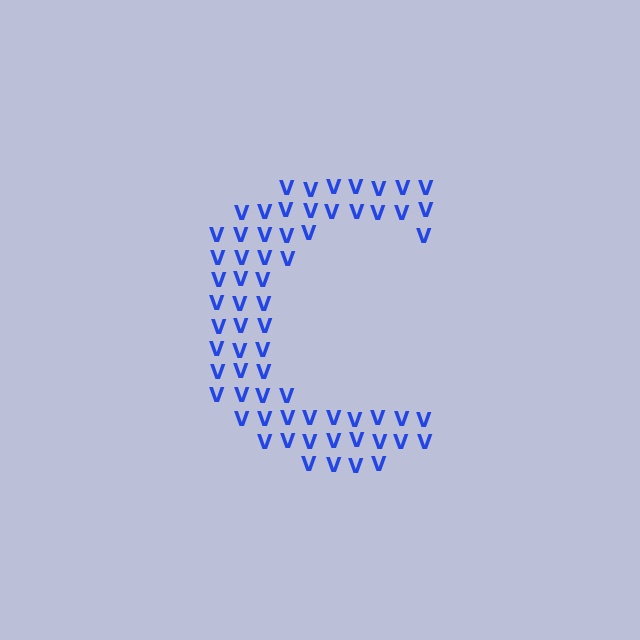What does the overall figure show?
The overall figure shows the letter C.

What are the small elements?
The small elements are letter V's.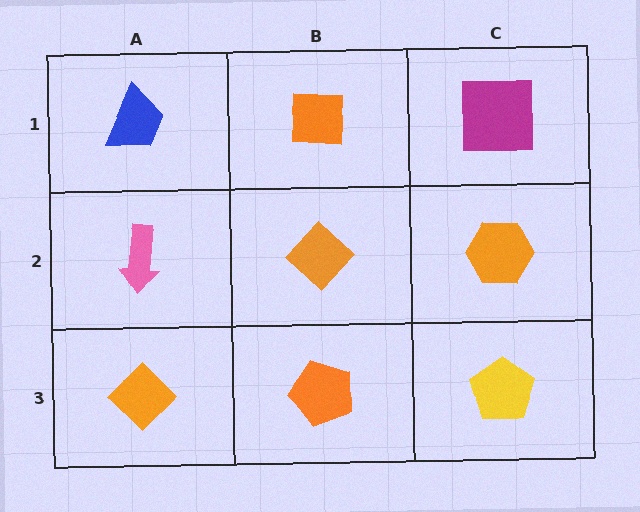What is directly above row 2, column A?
A blue trapezoid.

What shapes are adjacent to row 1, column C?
An orange hexagon (row 2, column C), an orange square (row 1, column B).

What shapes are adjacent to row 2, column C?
A magenta square (row 1, column C), a yellow pentagon (row 3, column C), an orange diamond (row 2, column B).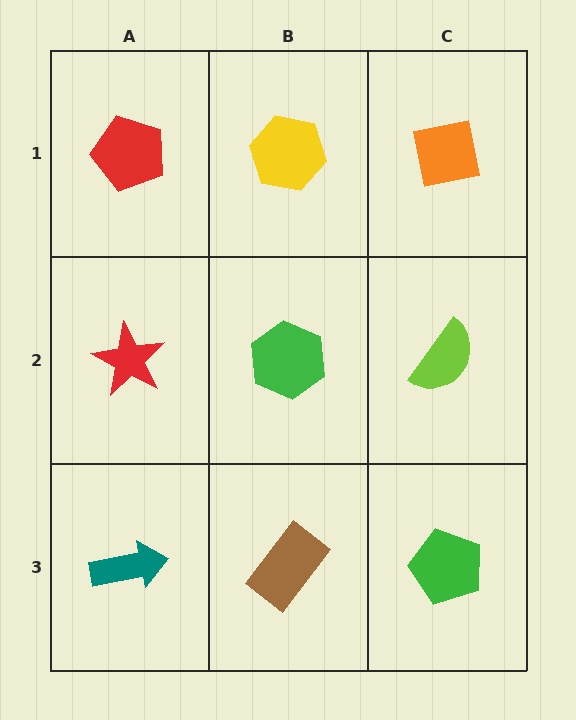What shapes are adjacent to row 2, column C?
An orange square (row 1, column C), a green pentagon (row 3, column C), a green hexagon (row 2, column B).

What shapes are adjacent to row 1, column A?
A red star (row 2, column A), a yellow hexagon (row 1, column B).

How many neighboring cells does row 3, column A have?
2.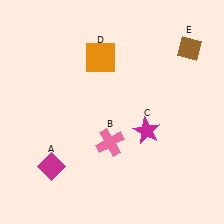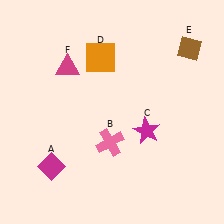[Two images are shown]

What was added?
A magenta triangle (F) was added in Image 2.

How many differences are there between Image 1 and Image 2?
There is 1 difference between the two images.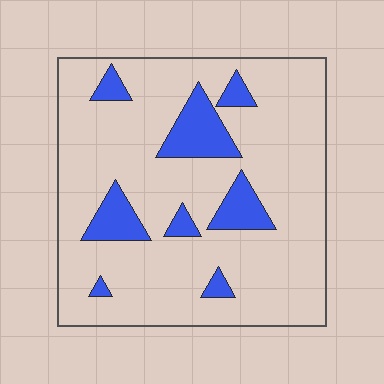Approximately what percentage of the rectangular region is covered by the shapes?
Approximately 15%.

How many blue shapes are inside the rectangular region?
8.